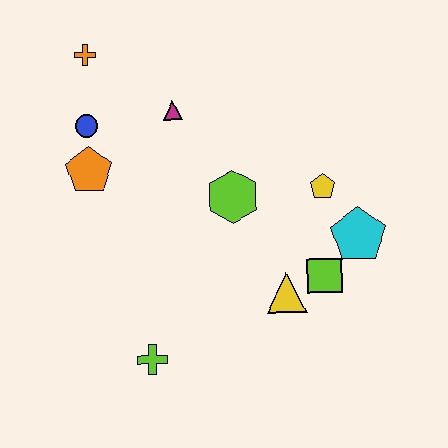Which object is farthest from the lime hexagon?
The orange cross is farthest from the lime hexagon.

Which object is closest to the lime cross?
The yellow triangle is closest to the lime cross.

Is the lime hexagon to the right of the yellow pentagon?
No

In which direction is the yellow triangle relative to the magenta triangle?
The yellow triangle is below the magenta triangle.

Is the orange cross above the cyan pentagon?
Yes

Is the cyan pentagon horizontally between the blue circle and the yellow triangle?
No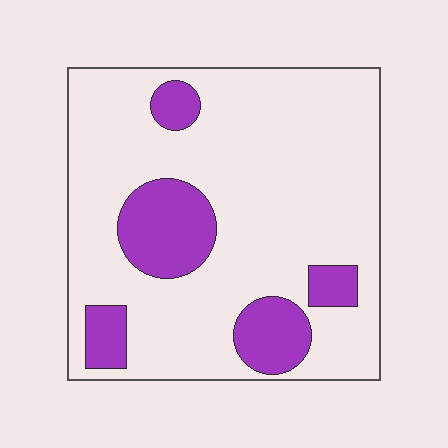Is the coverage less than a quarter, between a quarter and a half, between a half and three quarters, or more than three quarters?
Less than a quarter.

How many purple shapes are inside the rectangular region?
5.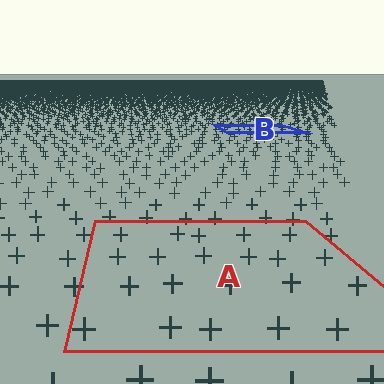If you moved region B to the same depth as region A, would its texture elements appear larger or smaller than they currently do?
They would appear larger. At a closer depth, the same texture elements are projected at a bigger on-screen size.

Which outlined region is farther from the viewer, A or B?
Region B is farther from the viewer — the texture elements inside it appear smaller and more densely packed.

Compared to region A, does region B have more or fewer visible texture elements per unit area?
Region B has more texture elements per unit area — they are packed more densely because it is farther away.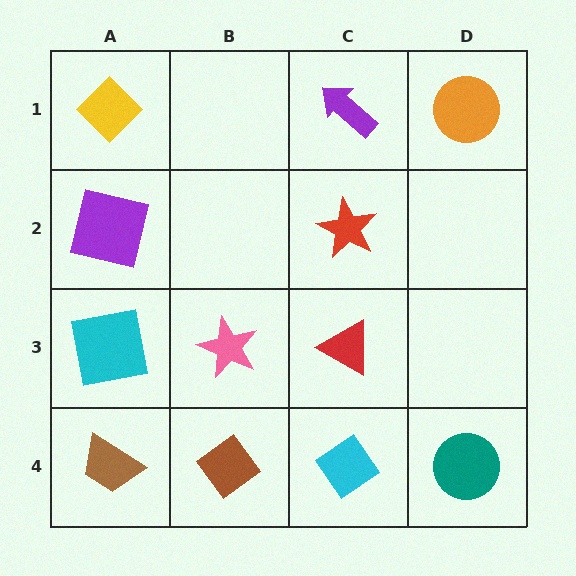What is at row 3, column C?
A red triangle.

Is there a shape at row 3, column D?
No, that cell is empty.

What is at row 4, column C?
A cyan diamond.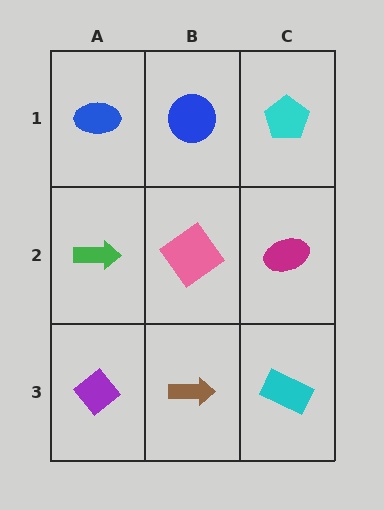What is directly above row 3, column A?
A green arrow.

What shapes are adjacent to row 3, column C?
A magenta ellipse (row 2, column C), a brown arrow (row 3, column B).